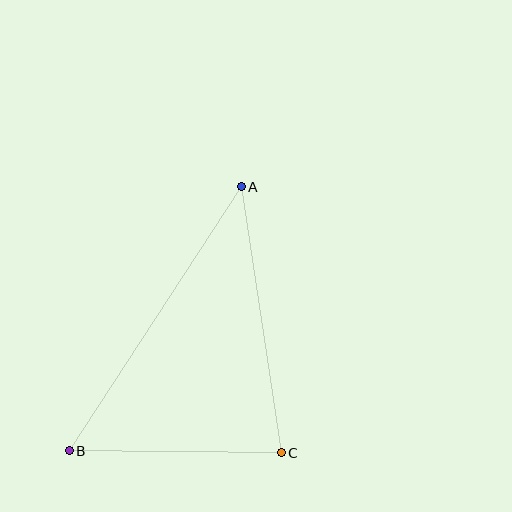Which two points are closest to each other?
Points B and C are closest to each other.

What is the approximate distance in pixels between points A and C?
The distance between A and C is approximately 269 pixels.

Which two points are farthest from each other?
Points A and B are farthest from each other.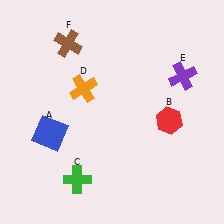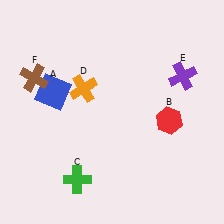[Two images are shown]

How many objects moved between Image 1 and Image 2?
2 objects moved between the two images.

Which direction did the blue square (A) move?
The blue square (A) moved up.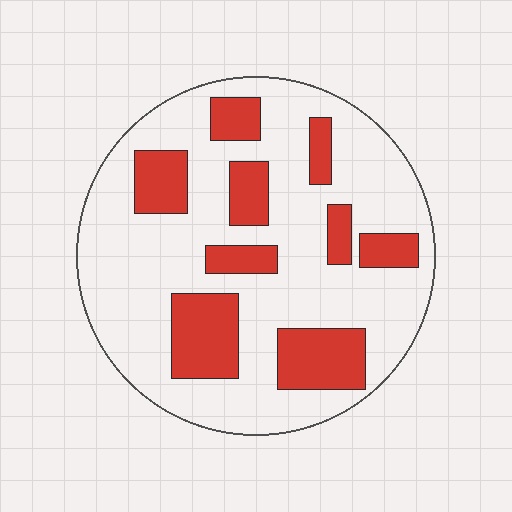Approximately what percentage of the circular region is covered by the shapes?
Approximately 25%.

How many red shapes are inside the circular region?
9.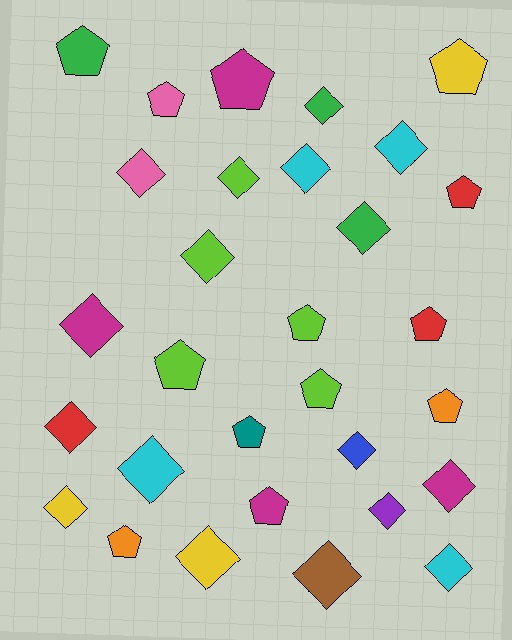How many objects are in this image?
There are 30 objects.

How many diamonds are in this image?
There are 17 diamonds.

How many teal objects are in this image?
There is 1 teal object.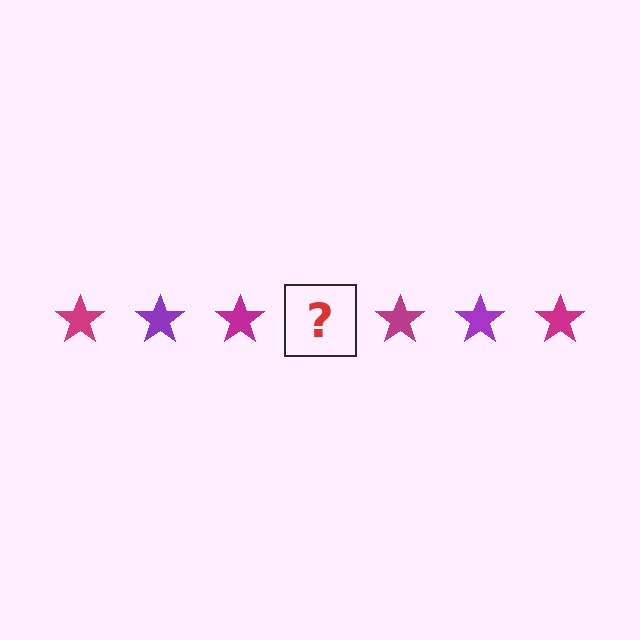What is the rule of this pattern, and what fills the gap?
The rule is that the pattern cycles through magenta, purple stars. The gap should be filled with a purple star.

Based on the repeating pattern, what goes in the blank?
The blank should be a purple star.